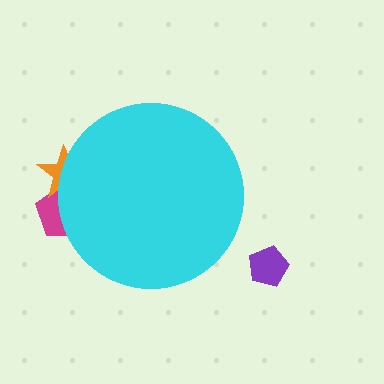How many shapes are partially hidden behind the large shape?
2 shapes are partially hidden.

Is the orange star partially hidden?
Yes, the orange star is partially hidden behind the cyan circle.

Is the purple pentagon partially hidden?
No, the purple pentagon is fully visible.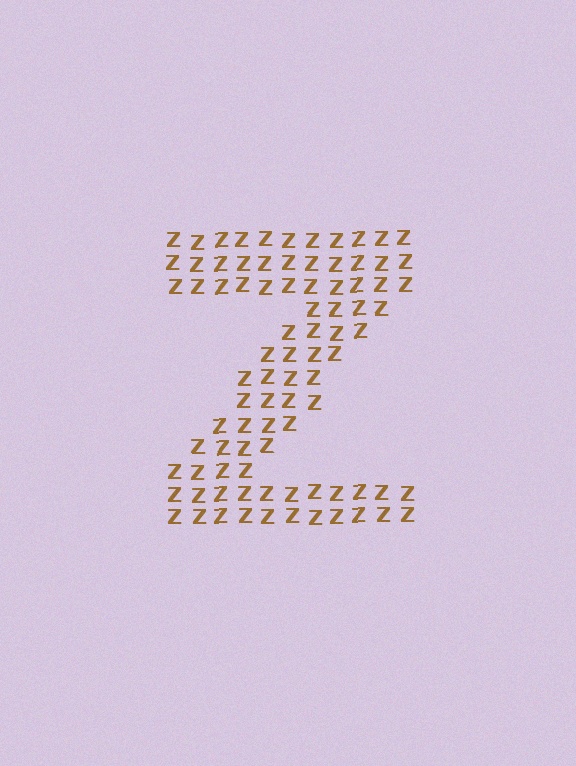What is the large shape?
The large shape is the letter Z.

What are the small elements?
The small elements are letter Z's.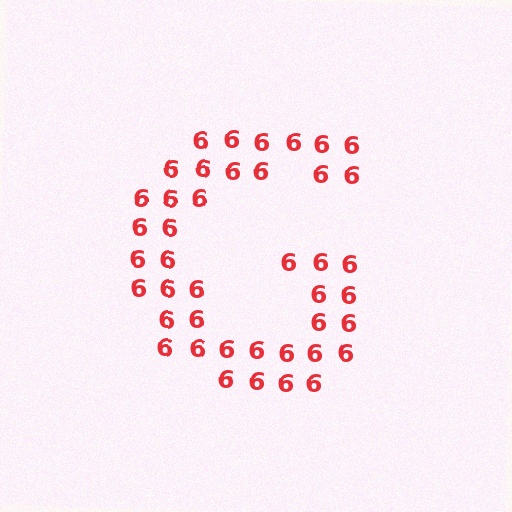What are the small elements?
The small elements are digit 6's.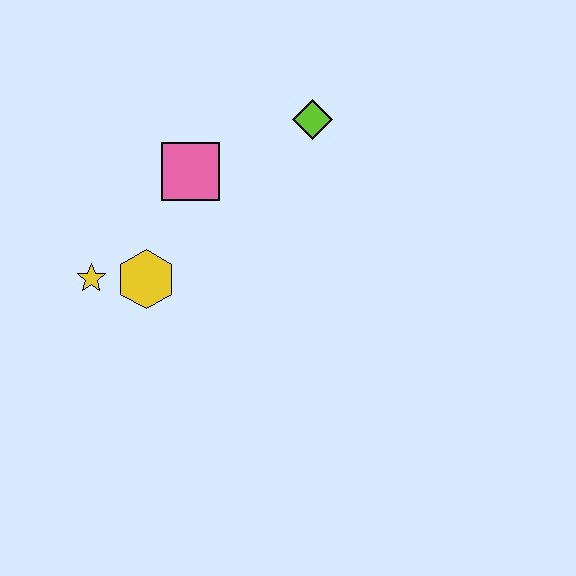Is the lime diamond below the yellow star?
No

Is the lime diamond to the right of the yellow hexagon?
Yes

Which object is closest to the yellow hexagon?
The yellow star is closest to the yellow hexagon.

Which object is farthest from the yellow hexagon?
The lime diamond is farthest from the yellow hexagon.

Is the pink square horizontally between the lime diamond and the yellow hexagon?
Yes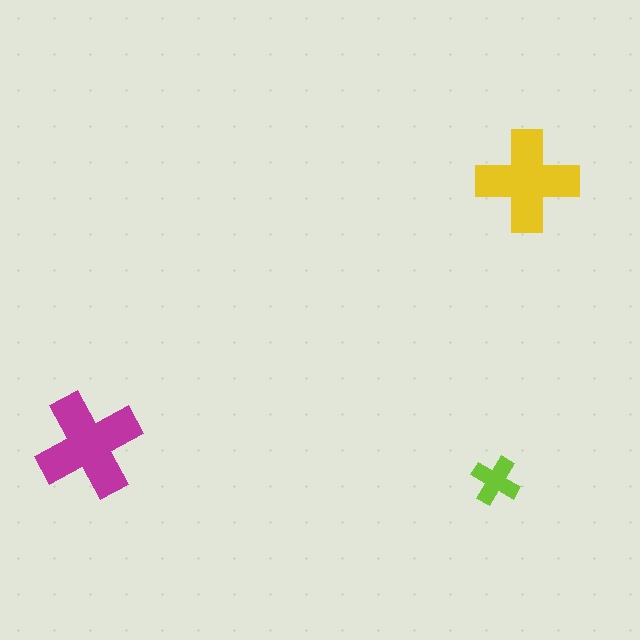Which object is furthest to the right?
The yellow cross is rightmost.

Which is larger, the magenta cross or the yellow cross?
The magenta one.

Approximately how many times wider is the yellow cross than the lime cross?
About 2 times wider.